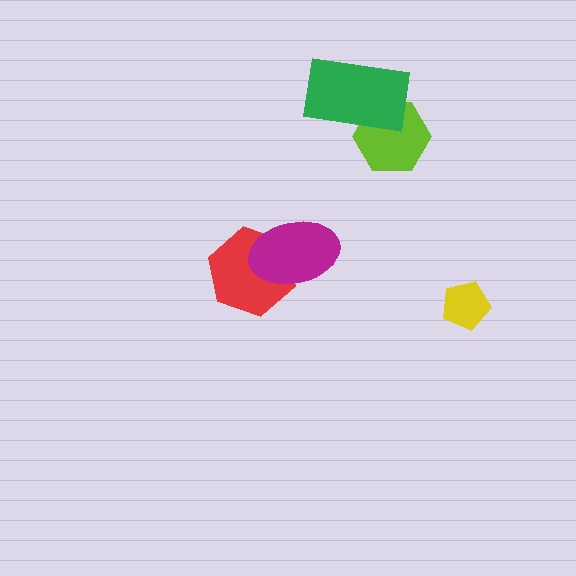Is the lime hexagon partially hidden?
Yes, it is partially covered by another shape.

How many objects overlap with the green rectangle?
1 object overlaps with the green rectangle.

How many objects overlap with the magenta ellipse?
1 object overlaps with the magenta ellipse.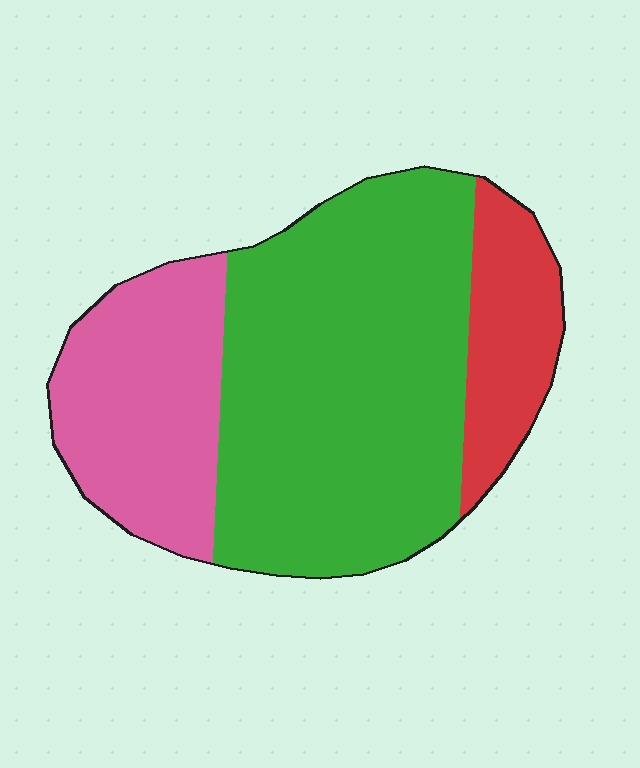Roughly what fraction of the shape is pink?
Pink covers 26% of the shape.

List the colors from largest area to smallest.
From largest to smallest: green, pink, red.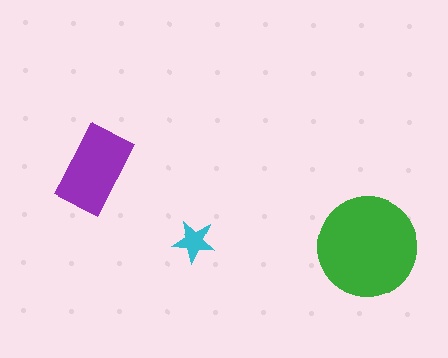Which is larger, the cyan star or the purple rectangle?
The purple rectangle.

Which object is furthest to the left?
The purple rectangle is leftmost.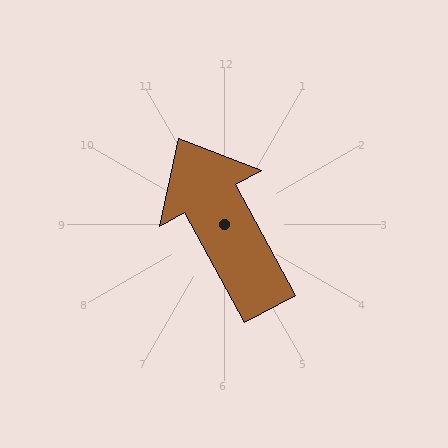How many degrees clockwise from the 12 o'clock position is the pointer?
Approximately 332 degrees.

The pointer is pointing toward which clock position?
Roughly 11 o'clock.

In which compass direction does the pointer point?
Northwest.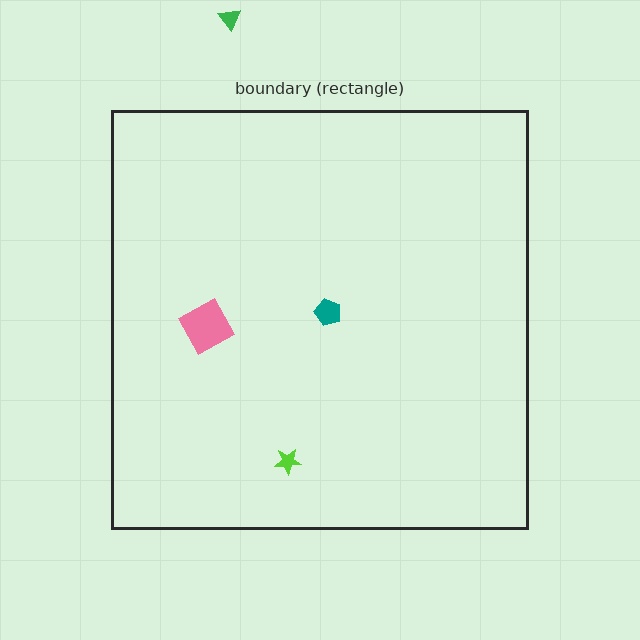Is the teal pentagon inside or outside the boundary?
Inside.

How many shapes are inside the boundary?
3 inside, 1 outside.